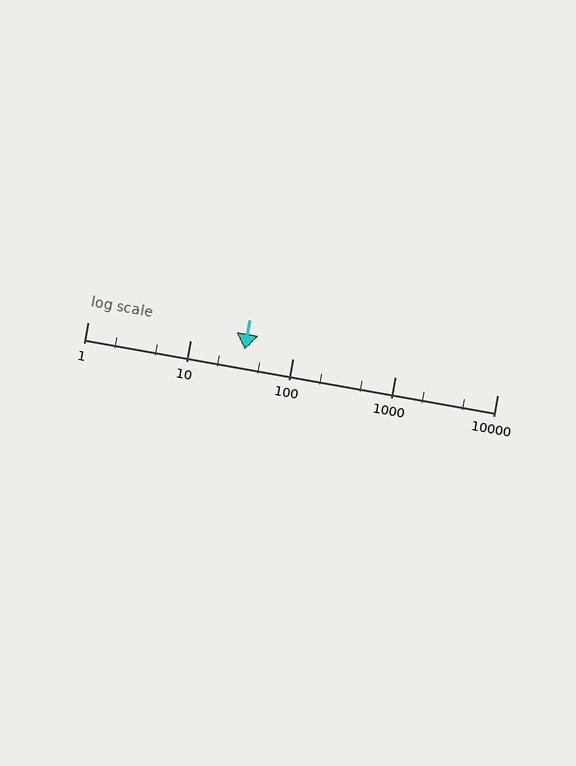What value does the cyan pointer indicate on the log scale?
The pointer indicates approximately 34.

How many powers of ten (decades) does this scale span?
The scale spans 4 decades, from 1 to 10000.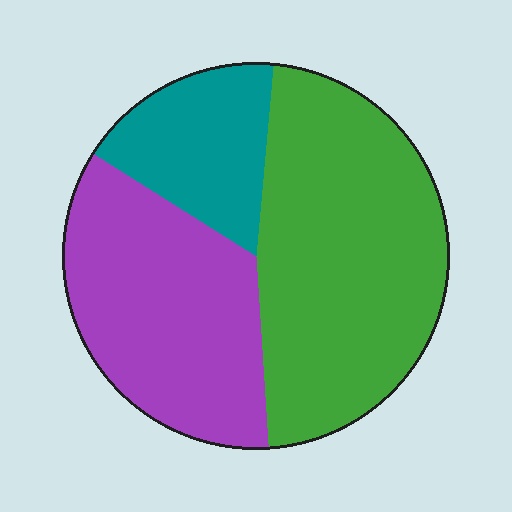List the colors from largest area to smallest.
From largest to smallest: green, purple, teal.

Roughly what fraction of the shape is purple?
Purple takes up about one third (1/3) of the shape.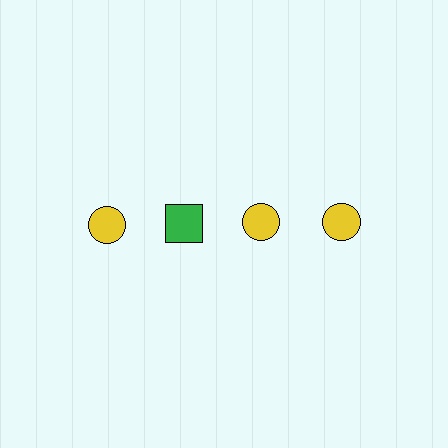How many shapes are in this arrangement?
There are 4 shapes arranged in a grid pattern.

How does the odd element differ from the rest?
It differs in both color (green instead of yellow) and shape (square instead of circle).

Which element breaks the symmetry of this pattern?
The green square in the top row, second from left column breaks the symmetry. All other shapes are yellow circles.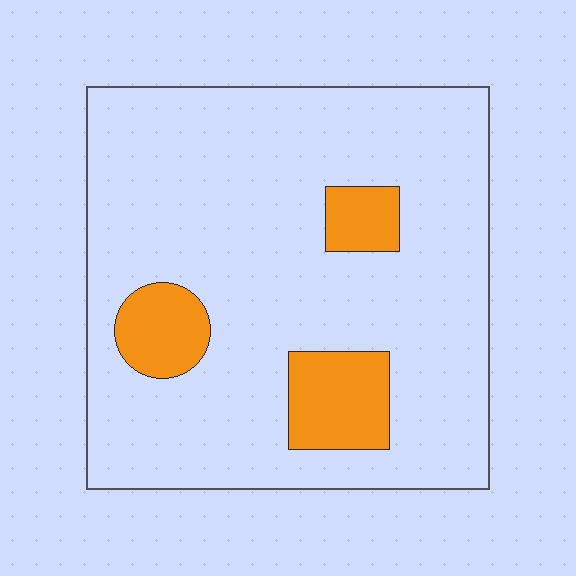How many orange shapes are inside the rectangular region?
3.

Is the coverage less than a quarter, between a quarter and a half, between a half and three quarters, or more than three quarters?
Less than a quarter.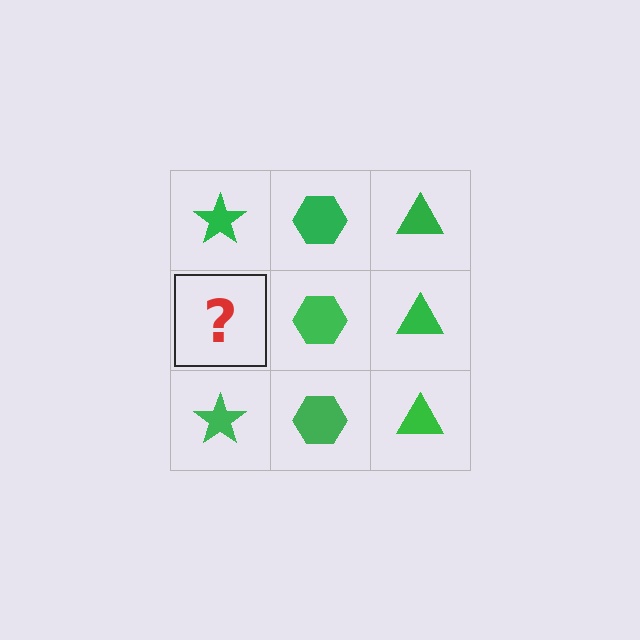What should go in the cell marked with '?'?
The missing cell should contain a green star.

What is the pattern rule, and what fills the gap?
The rule is that each column has a consistent shape. The gap should be filled with a green star.